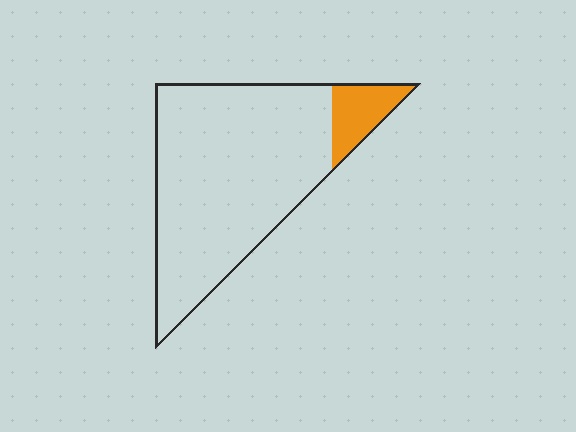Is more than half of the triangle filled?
No.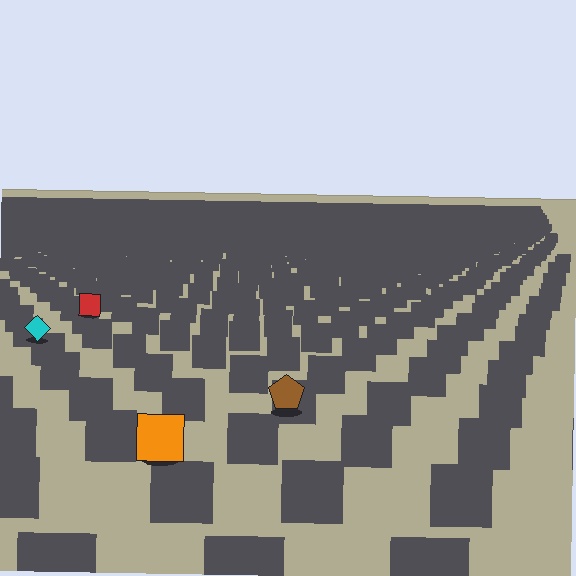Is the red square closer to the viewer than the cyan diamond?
No. The cyan diamond is closer — you can tell from the texture gradient: the ground texture is coarser near it.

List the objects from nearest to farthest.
From nearest to farthest: the orange square, the brown pentagon, the cyan diamond, the red square.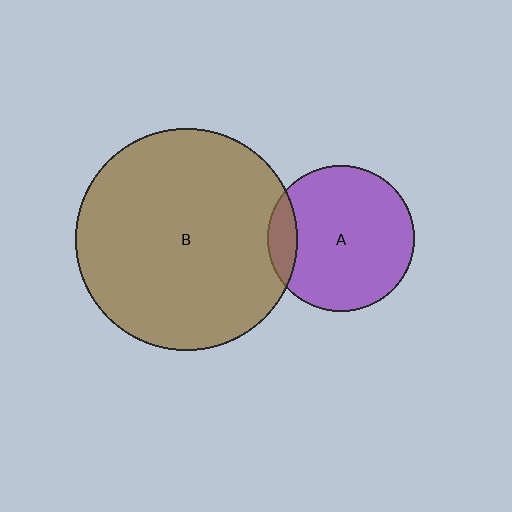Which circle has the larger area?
Circle B (brown).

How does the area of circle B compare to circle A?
Approximately 2.3 times.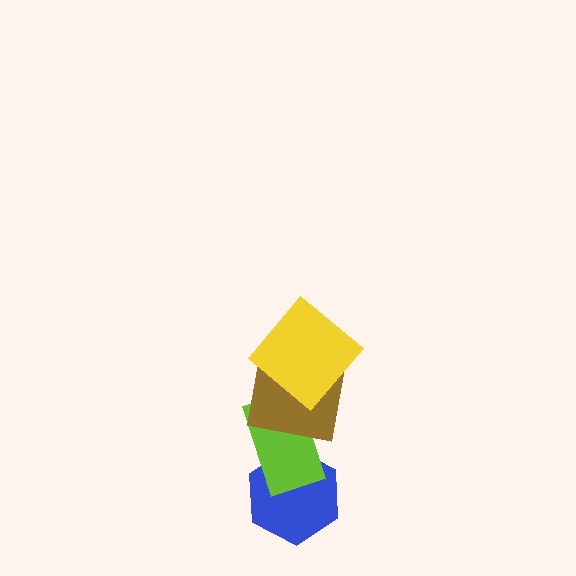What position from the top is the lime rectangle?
The lime rectangle is 3rd from the top.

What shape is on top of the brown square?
The yellow diamond is on top of the brown square.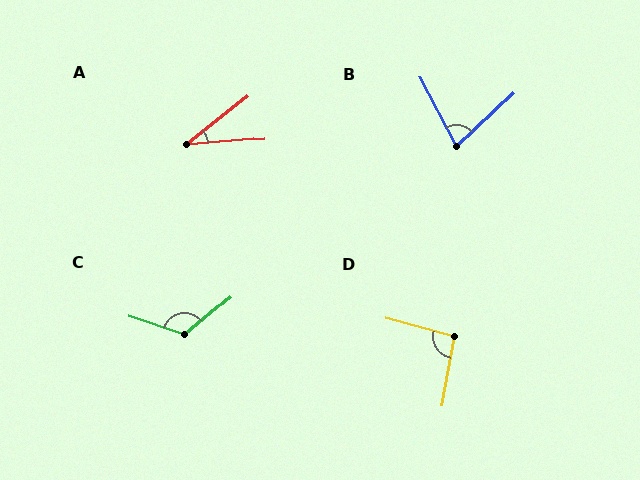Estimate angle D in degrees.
Approximately 95 degrees.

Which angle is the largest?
C, at approximately 122 degrees.